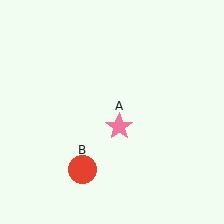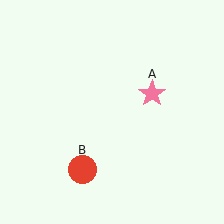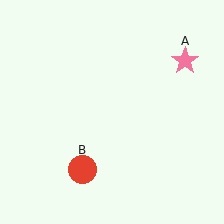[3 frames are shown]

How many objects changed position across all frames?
1 object changed position: pink star (object A).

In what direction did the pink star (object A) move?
The pink star (object A) moved up and to the right.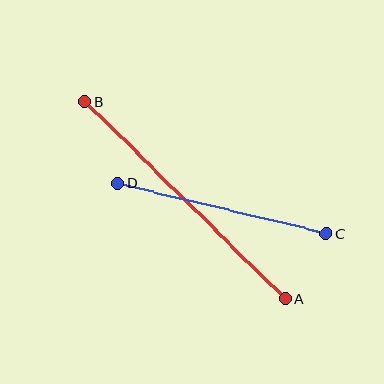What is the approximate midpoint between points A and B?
The midpoint is at approximately (185, 200) pixels.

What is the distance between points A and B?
The distance is approximately 281 pixels.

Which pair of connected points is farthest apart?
Points A and B are farthest apart.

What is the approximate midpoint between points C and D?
The midpoint is at approximately (222, 208) pixels.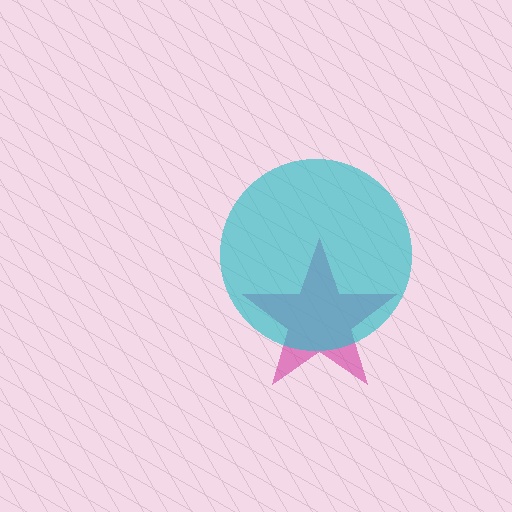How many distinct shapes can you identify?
There are 2 distinct shapes: a magenta star, a cyan circle.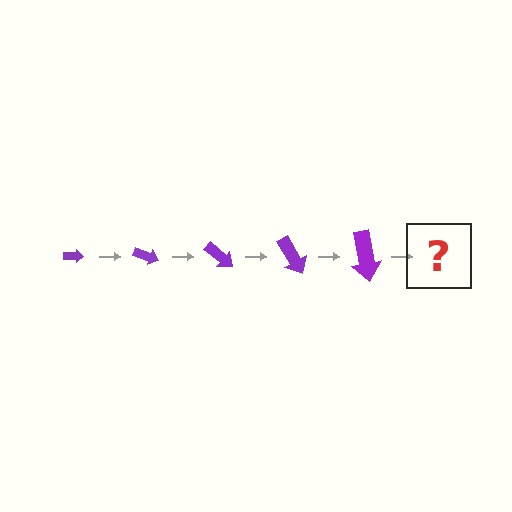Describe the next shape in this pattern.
It should be an arrow, larger than the previous one and rotated 100 degrees from the start.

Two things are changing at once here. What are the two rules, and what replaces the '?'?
The two rules are that the arrow grows larger each step and it rotates 20 degrees each step. The '?' should be an arrow, larger than the previous one and rotated 100 degrees from the start.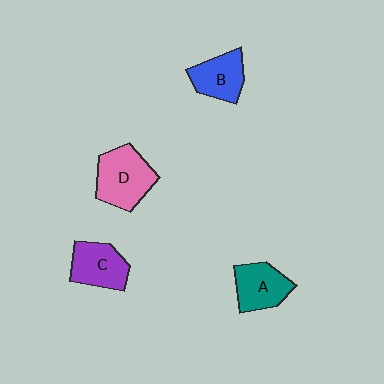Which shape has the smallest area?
Shape B (blue).